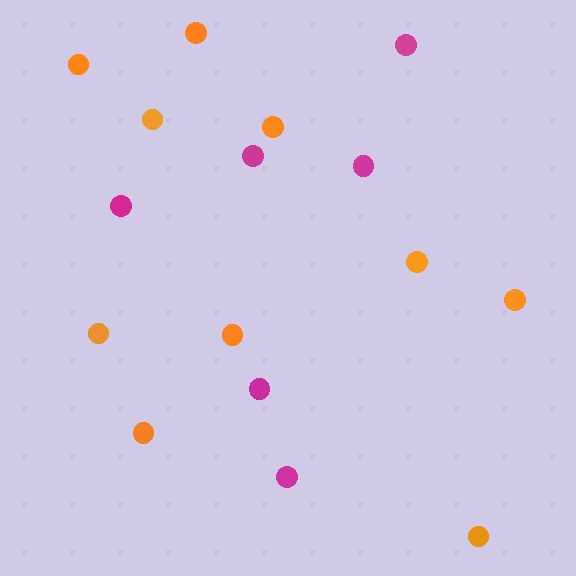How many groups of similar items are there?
There are 2 groups: one group of magenta circles (6) and one group of orange circles (10).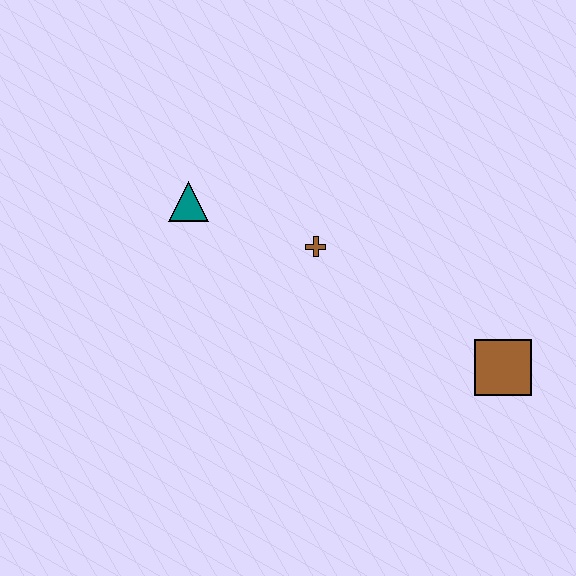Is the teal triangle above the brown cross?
Yes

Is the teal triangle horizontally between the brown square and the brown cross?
No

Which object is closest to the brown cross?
The teal triangle is closest to the brown cross.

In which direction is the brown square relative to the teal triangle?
The brown square is to the right of the teal triangle.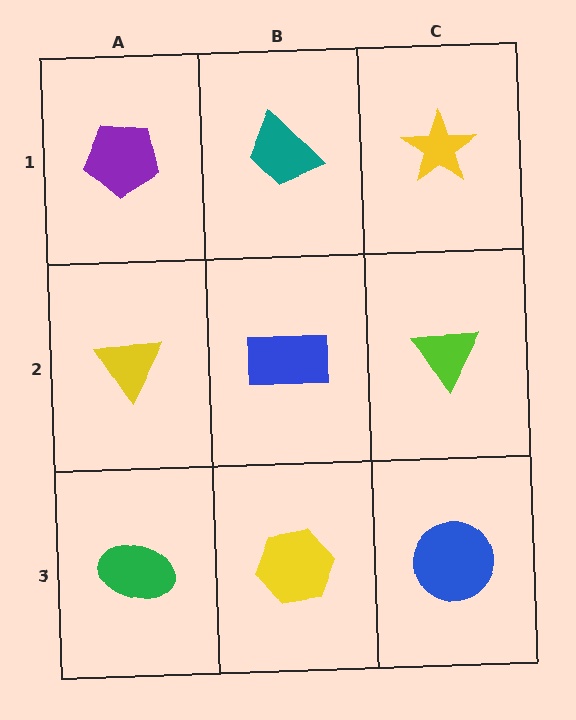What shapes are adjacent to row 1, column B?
A blue rectangle (row 2, column B), a purple pentagon (row 1, column A), a yellow star (row 1, column C).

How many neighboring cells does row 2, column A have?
3.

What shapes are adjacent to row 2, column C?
A yellow star (row 1, column C), a blue circle (row 3, column C), a blue rectangle (row 2, column B).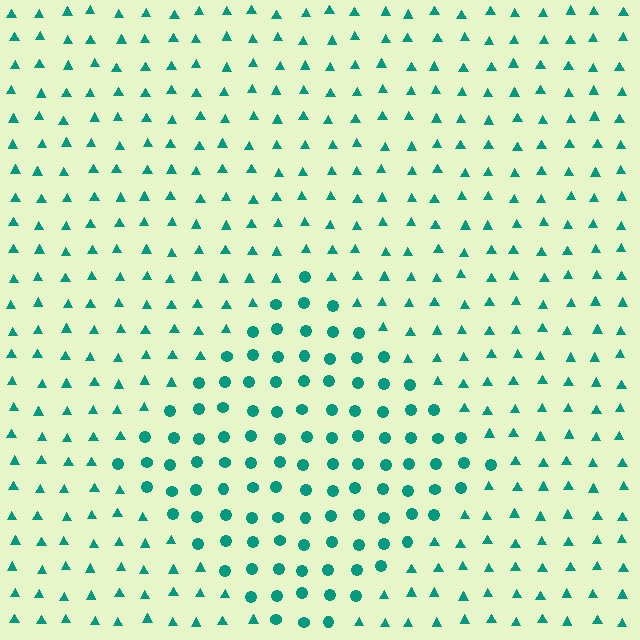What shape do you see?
I see a diamond.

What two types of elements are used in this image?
The image uses circles inside the diamond region and triangles outside it.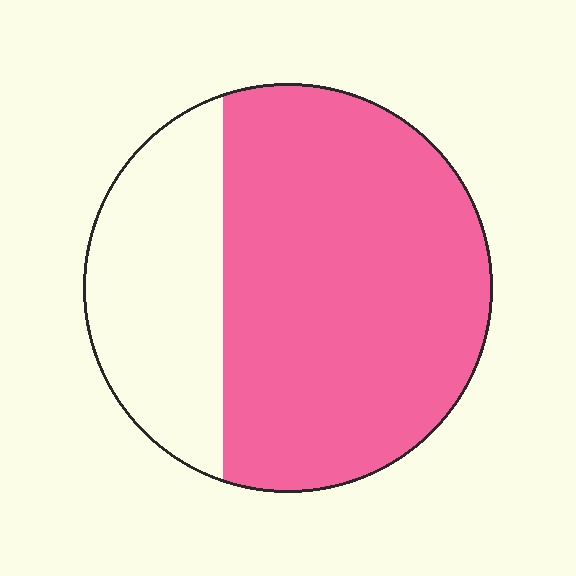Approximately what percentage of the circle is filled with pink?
Approximately 70%.